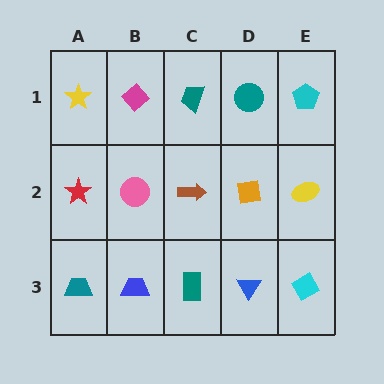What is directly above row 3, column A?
A red star.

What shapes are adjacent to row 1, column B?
A pink circle (row 2, column B), a yellow star (row 1, column A), a teal trapezoid (row 1, column C).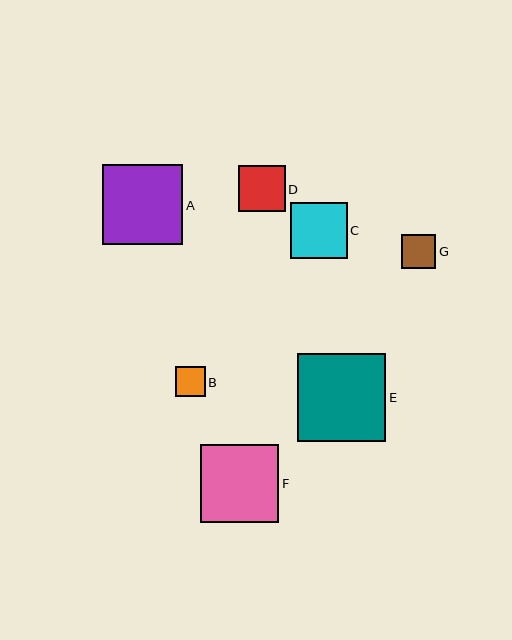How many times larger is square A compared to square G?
Square A is approximately 2.4 times the size of square G.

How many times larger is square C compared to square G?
Square C is approximately 1.7 times the size of square G.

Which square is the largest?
Square E is the largest with a size of approximately 88 pixels.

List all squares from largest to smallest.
From largest to smallest: E, A, F, C, D, G, B.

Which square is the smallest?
Square B is the smallest with a size of approximately 30 pixels.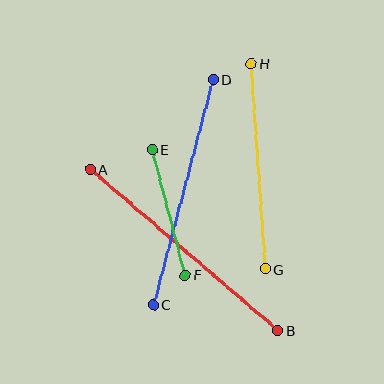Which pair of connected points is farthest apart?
Points A and B are farthest apart.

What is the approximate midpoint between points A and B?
The midpoint is at approximately (184, 250) pixels.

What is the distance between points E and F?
The distance is approximately 130 pixels.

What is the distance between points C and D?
The distance is approximately 233 pixels.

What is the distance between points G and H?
The distance is approximately 206 pixels.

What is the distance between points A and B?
The distance is approximately 247 pixels.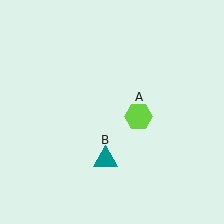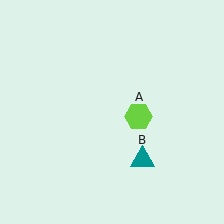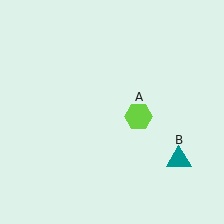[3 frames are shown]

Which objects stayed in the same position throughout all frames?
Lime hexagon (object A) remained stationary.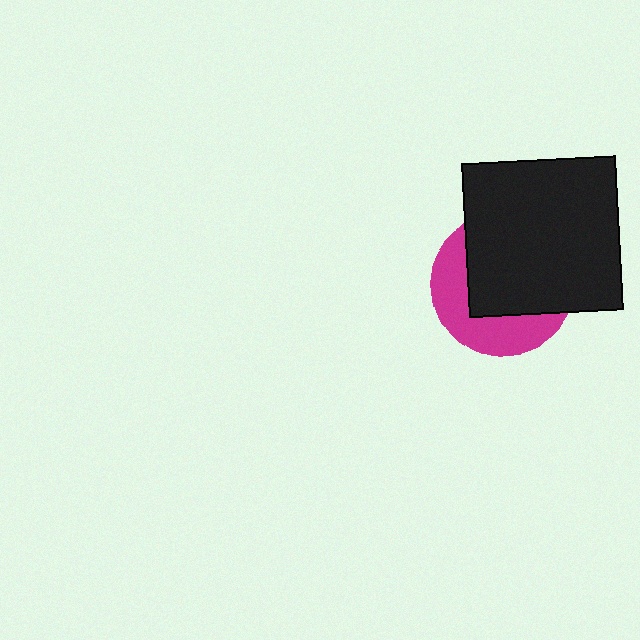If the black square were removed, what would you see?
You would see the complete magenta circle.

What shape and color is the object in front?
The object in front is a black square.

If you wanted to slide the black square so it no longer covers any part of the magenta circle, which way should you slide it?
Slide it toward the upper-right — that is the most direct way to separate the two shapes.